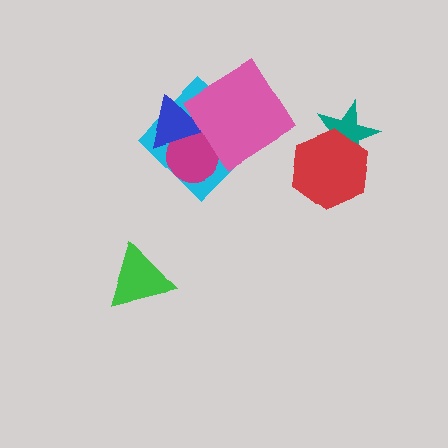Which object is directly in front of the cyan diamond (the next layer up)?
The magenta circle is directly in front of the cyan diamond.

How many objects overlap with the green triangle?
0 objects overlap with the green triangle.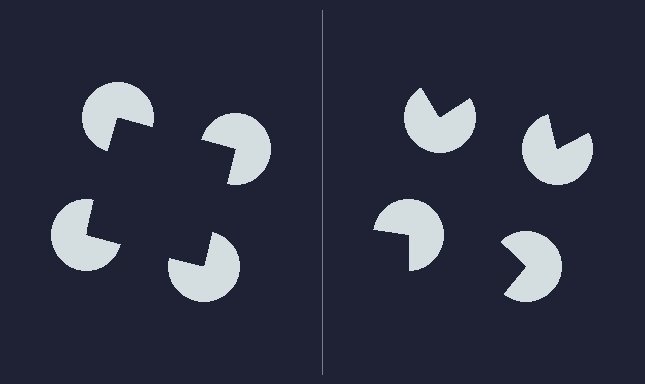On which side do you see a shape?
An illusory square appears on the left side. On the right side the wedge cuts are rotated, so no coherent shape forms.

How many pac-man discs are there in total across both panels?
8 — 4 on each side.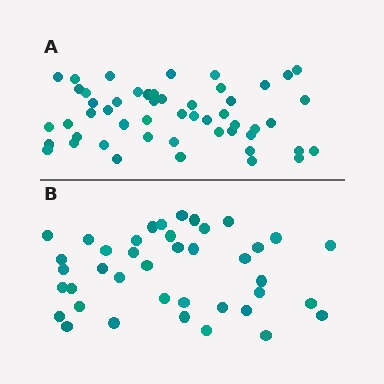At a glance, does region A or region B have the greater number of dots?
Region A (the top region) has more dots.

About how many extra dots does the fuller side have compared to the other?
Region A has roughly 12 or so more dots than region B.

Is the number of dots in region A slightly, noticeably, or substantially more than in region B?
Region A has noticeably more, but not dramatically so. The ratio is roughly 1.3 to 1.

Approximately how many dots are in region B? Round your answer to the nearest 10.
About 40 dots.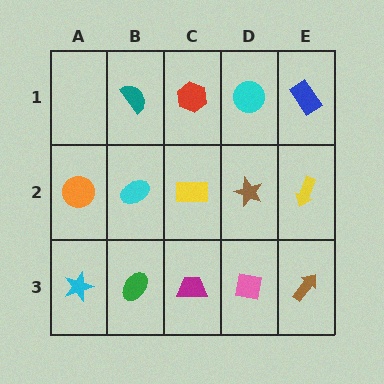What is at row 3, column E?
A brown arrow.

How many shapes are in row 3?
5 shapes.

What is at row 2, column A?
An orange circle.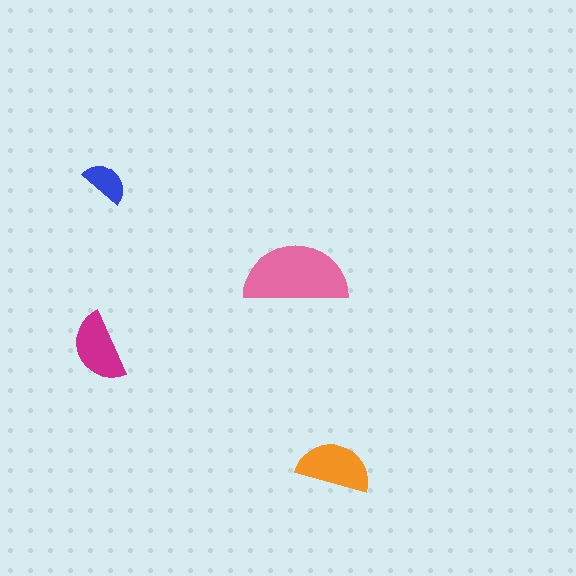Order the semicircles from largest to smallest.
the pink one, the orange one, the magenta one, the blue one.